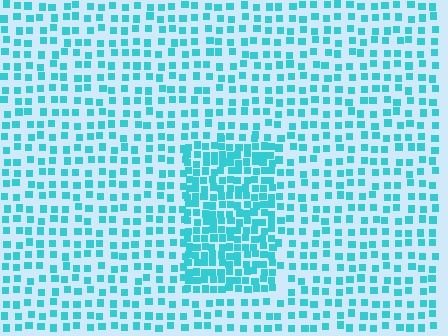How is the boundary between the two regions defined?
The boundary is defined by a change in element density (approximately 2.0x ratio). All elements are the same color, size, and shape.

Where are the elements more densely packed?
The elements are more densely packed inside the rectangle boundary.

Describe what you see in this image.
The image contains small cyan elements arranged at two different densities. A rectangle-shaped region is visible where the elements are more densely packed than the surrounding area.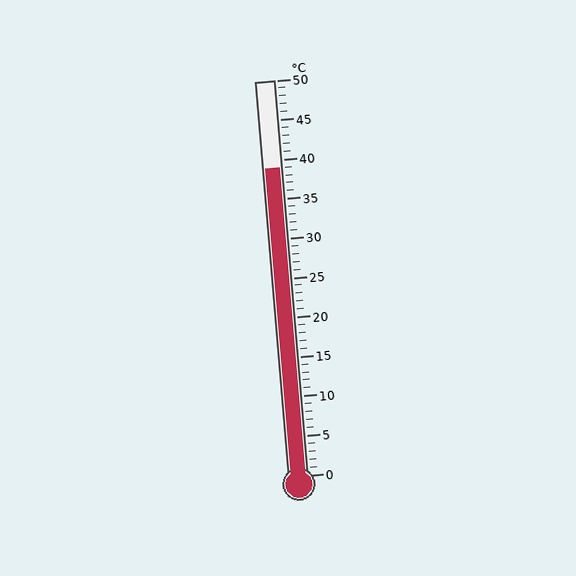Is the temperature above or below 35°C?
The temperature is above 35°C.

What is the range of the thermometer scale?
The thermometer scale ranges from 0°C to 50°C.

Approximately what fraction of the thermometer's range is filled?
The thermometer is filled to approximately 80% of its range.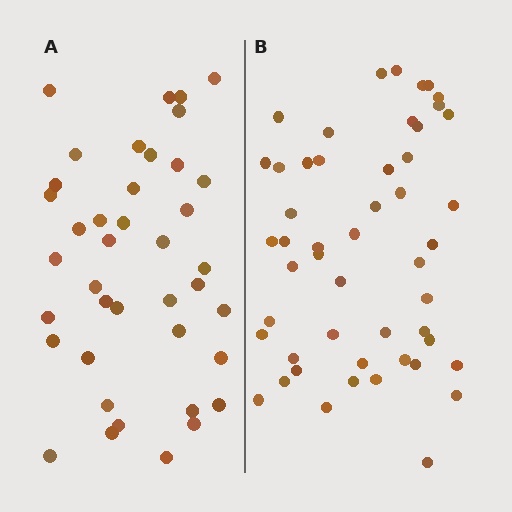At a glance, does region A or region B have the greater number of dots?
Region B (the right region) has more dots.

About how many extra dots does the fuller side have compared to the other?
Region B has roughly 10 or so more dots than region A.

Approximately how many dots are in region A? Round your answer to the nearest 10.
About 40 dots.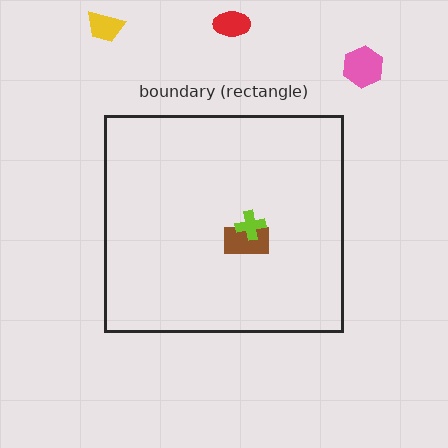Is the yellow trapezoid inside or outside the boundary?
Outside.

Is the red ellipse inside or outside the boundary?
Outside.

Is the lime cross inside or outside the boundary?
Inside.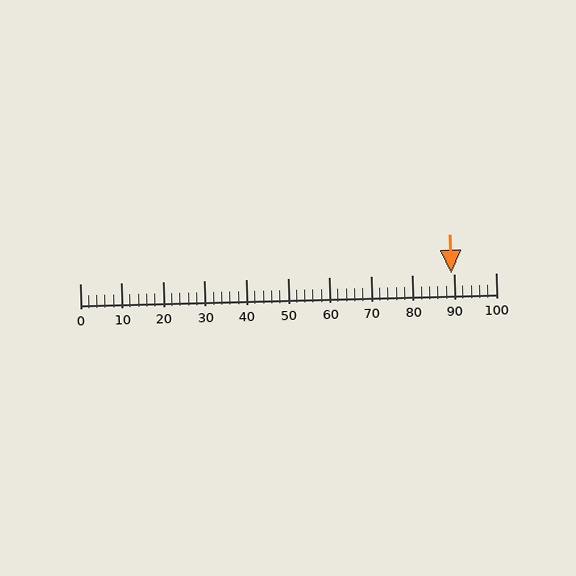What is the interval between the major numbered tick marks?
The major tick marks are spaced 10 units apart.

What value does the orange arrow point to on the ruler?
The orange arrow points to approximately 89.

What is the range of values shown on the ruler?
The ruler shows values from 0 to 100.